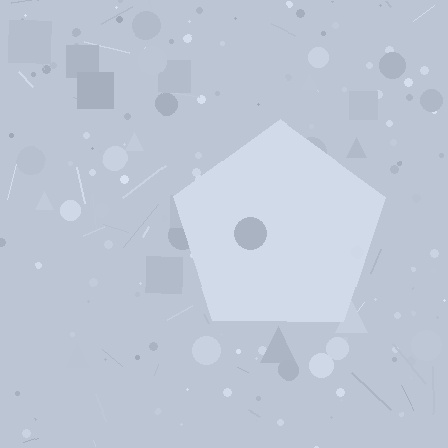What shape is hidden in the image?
A pentagon is hidden in the image.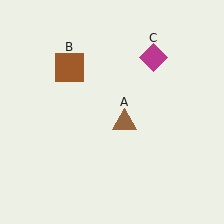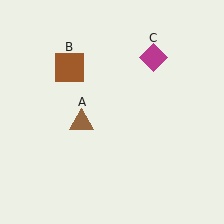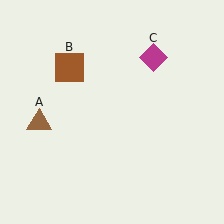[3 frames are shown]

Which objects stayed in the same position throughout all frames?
Brown square (object B) and magenta diamond (object C) remained stationary.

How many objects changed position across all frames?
1 object changed position: brown triangle (object A).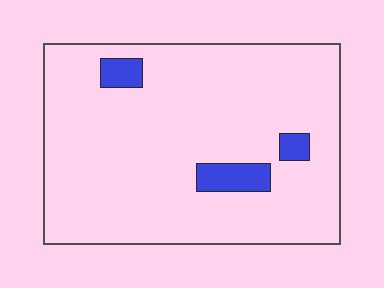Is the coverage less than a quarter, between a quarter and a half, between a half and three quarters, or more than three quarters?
Less than a quarter.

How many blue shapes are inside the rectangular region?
3.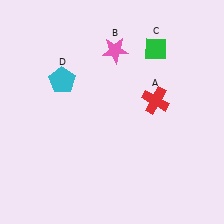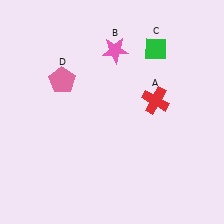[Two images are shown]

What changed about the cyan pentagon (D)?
In Image 1, D is cyan. In Image 2, it changed to pink.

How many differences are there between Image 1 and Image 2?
There is 1 difference between the two images.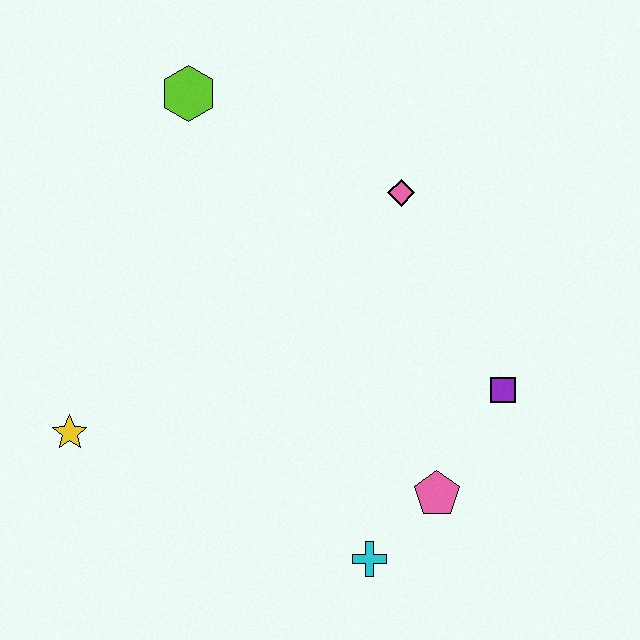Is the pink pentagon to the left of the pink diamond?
No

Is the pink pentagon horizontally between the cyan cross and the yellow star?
No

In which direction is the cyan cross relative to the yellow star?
The cyan cross is to the right of the yellow star.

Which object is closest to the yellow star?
The cyan cross is closest to the yellow star.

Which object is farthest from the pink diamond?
The yellow star is farthest from the pink diamond.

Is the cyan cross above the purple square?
No